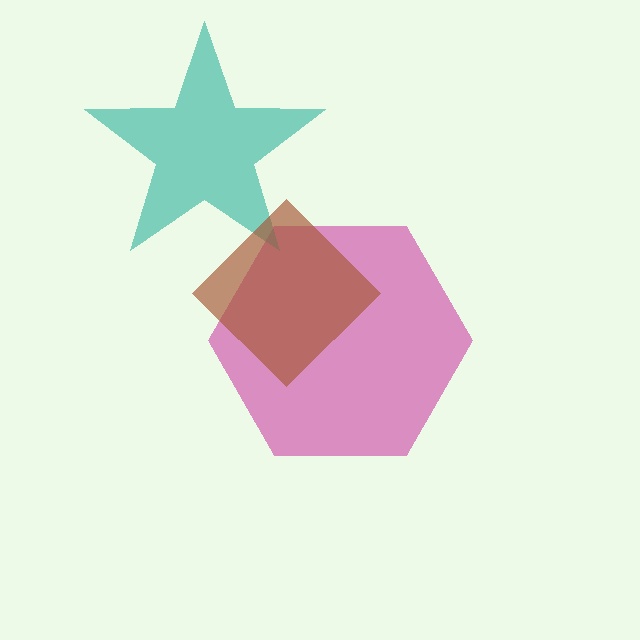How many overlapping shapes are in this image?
There are 3 overlapping shapes in the image.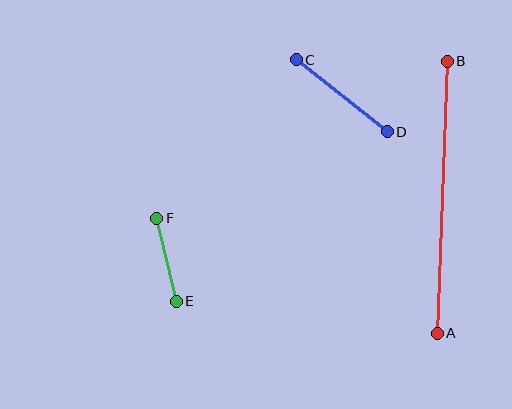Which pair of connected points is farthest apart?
Points A and B are farthest apart.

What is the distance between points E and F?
The distance is approximately 85 pixels.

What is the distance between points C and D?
The distance is approximately 116 pixels.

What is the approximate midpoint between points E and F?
The midpoint is at approximately (166, 260) pixels.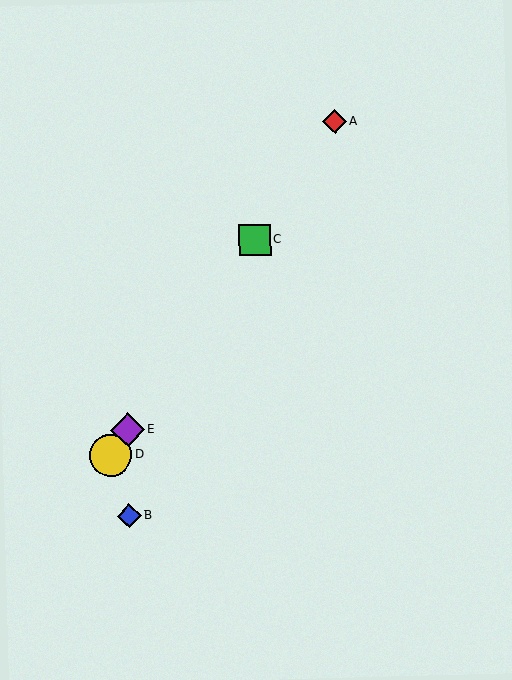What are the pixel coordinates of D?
Object D is at (111, 455).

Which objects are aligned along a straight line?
Objects A, C, D, E are aligned along a straight line.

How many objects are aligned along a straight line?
4 objects (A, C, D, E) are aligned along a straight line.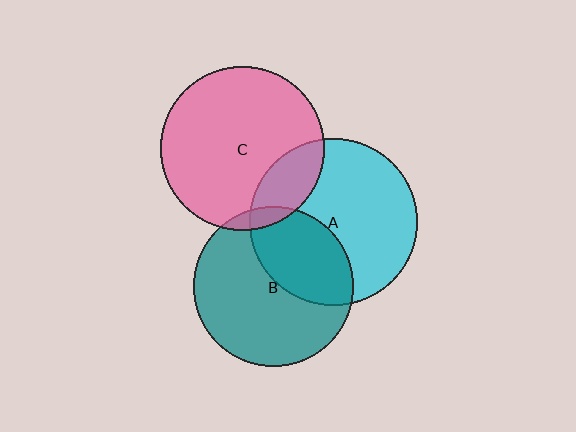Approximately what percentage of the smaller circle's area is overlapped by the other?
Approximately 5%.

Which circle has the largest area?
Circle A (cyan).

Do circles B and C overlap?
Yes.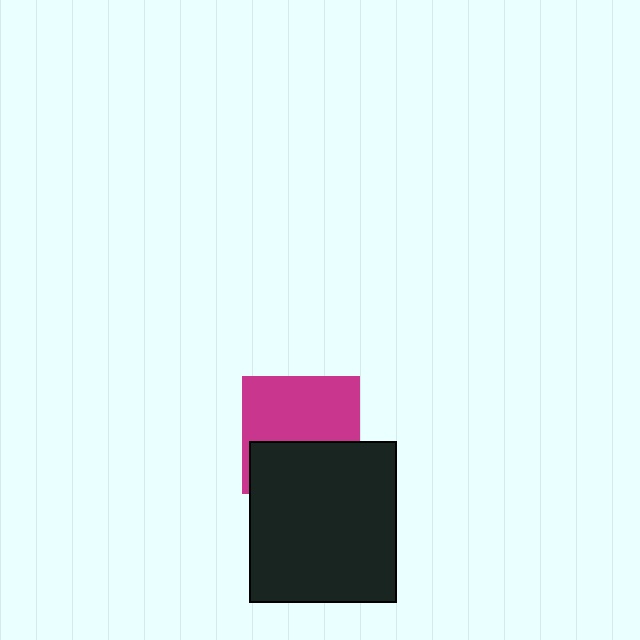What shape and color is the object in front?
The object in front is a black rectangle.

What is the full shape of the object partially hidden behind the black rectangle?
The partially hidden object is a magenta square.